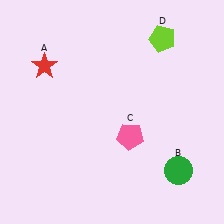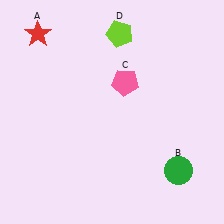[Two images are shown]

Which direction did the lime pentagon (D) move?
The lime pentagon (D) moved left.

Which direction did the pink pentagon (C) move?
The pink pentagon (C) moved up.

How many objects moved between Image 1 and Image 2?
3 objects moved between the two images.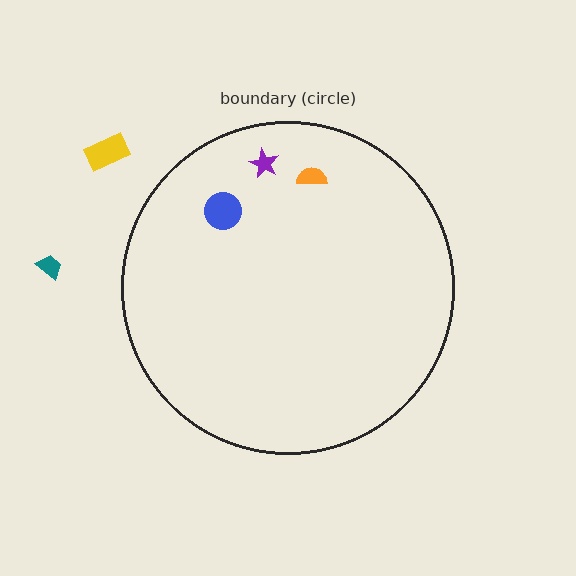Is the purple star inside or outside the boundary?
Inside.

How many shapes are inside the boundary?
3 inside, 2 outside.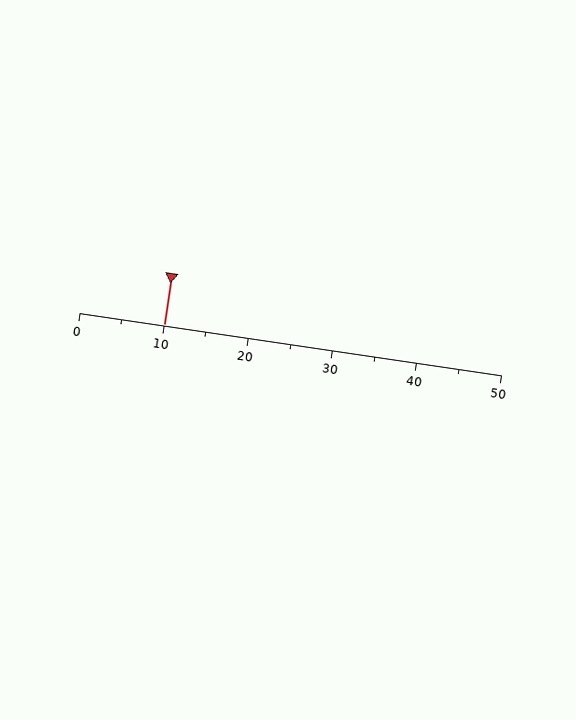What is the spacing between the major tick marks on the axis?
The major ticks are spaced 10 apart.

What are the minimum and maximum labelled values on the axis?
The axis runs from 0 to 50.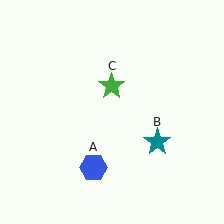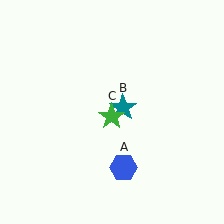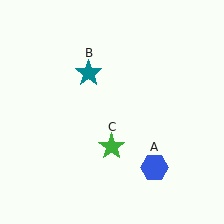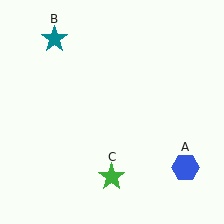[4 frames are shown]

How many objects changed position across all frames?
3 objects changed position: blue hexagon (object A), teal star (object B), green star (object C).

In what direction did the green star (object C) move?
The green star (object C) moved down.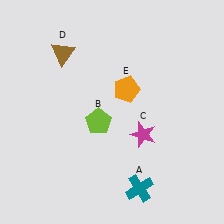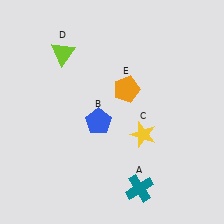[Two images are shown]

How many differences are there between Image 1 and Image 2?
There are 3 differences between the two images.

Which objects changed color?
B changed from lime to blue. C changed from magenta to yellow. D changed from brown to lime.